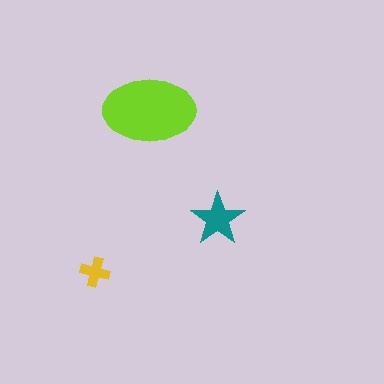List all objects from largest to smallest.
The lime ellipse, the teal star, the yellow cross.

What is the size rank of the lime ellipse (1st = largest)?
1st.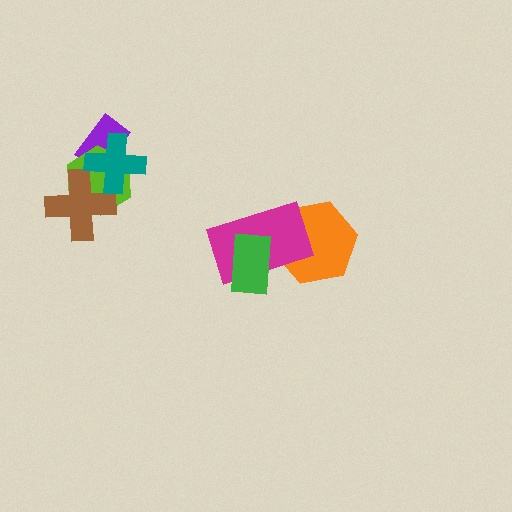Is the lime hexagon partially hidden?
Yes, it is partially covered by another shape.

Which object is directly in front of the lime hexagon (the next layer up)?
The brown cross is directly in front of the lime hexagon.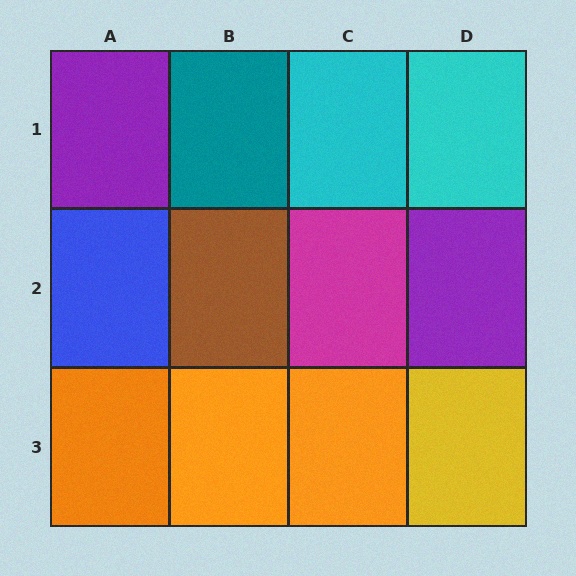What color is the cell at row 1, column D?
Cyan.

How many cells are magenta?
1 cell is magenta.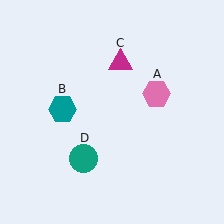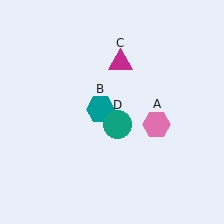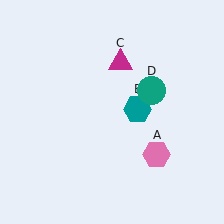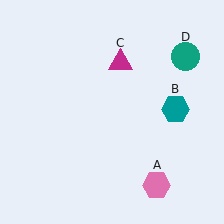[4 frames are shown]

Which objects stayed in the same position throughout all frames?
Magenta triangle (object C) remained stationary.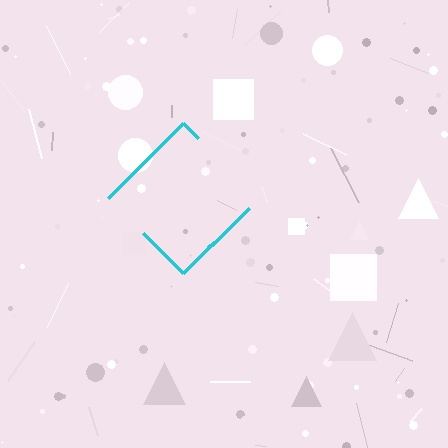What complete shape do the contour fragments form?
The contour fragments form a diamond.